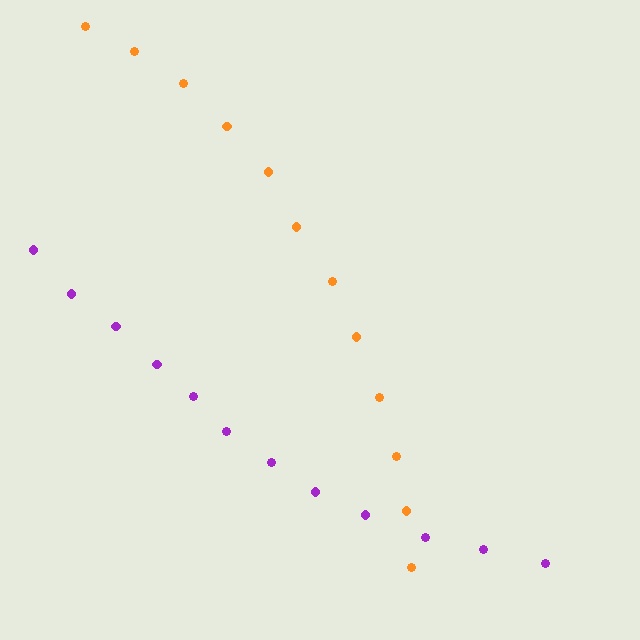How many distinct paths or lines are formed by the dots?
There are 2 distinct paths.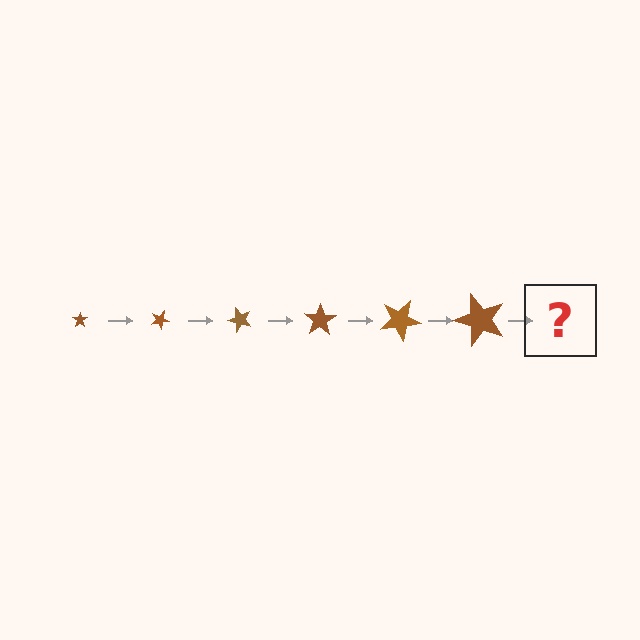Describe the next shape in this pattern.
It should be a star, larger than the previous one and rotated 150 degrees from the start.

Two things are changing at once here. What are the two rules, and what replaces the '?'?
The two rules are that the star grows larger each step and it rotates 25 degrees each step. The '?' should be a star, larger than the previous one and rotated 150 degrees from the start.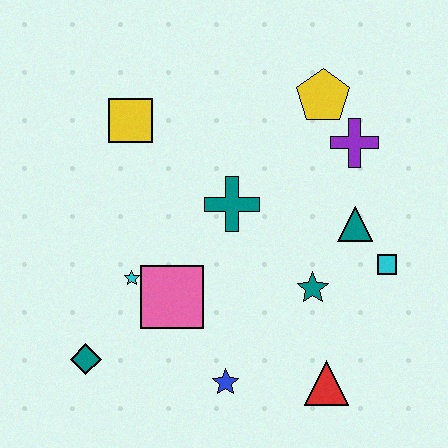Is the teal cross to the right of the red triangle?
No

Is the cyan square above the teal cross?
No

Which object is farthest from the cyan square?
The teal diamond is farthest from the cyan square.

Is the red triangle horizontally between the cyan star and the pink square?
No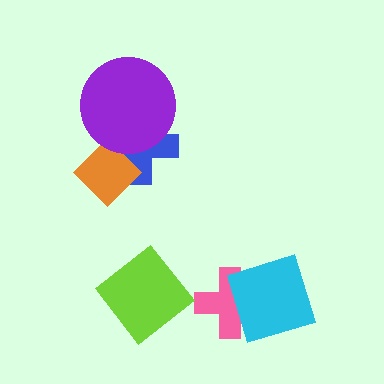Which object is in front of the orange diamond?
The purple circle is in front of the orange diamond.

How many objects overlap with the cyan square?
1 object overlaps with the cyan square.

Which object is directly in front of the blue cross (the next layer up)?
The orange diamond is directly in front of the blue cross.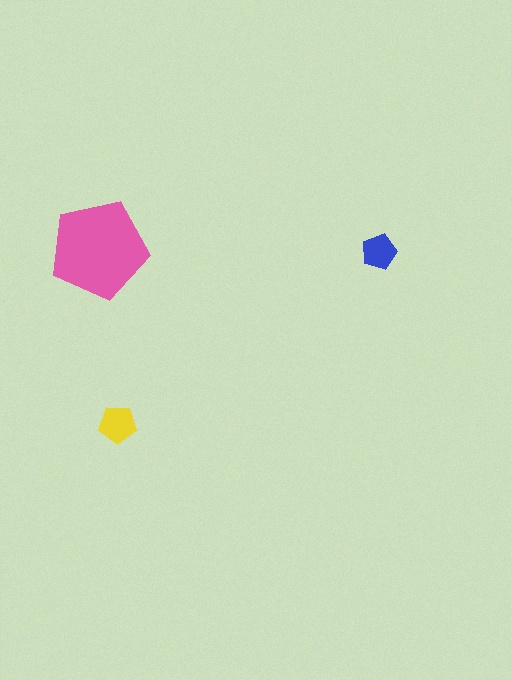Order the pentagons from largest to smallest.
the pink one, the yellow one, the blue one.